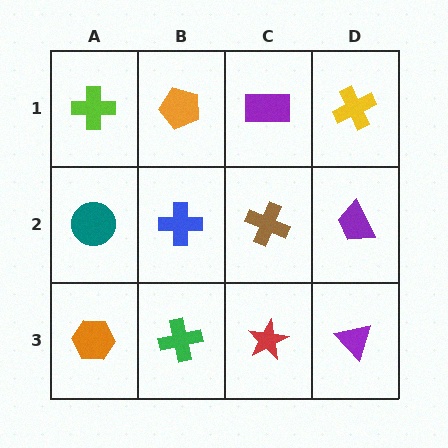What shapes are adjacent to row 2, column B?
An orange pentagon (row 1, column B), a green cross (row 3, column B), a teal circle (row 2, column A), a brown cross (row 2, column C).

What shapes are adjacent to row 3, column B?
A blue cross (row 2, column B), an orange hexagon (row 3, column A), a red star (row 3, column C).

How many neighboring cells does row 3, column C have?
3.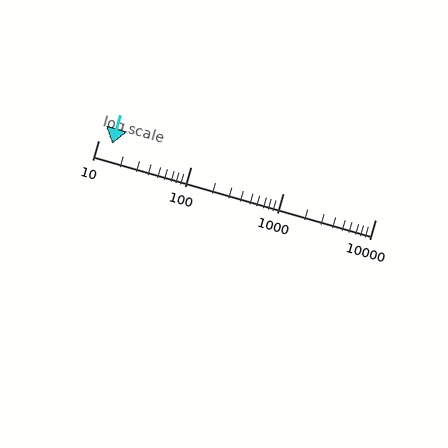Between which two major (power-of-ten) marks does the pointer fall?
The pointer is between 10 and 100.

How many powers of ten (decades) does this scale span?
The scale spans 3 decades, from 10 to 10000.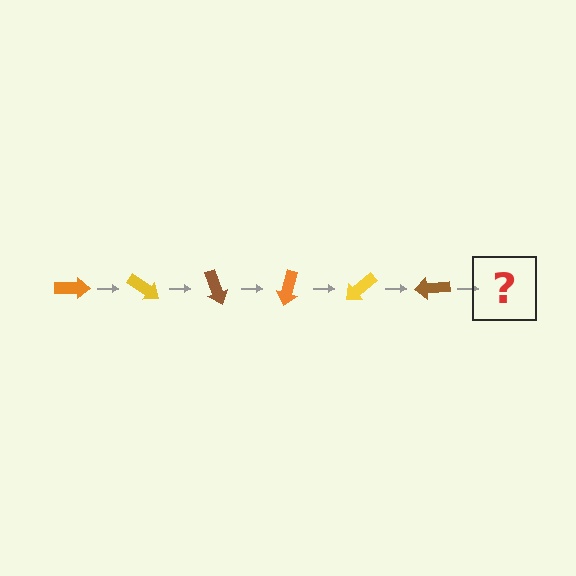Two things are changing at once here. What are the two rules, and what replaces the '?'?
The two rules are that it rotates 35 degrees each step and the color cycles through orange, yellow, and brown. The '?' should be an orange arrow, rotated 210 degrees from the start.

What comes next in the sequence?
The next element should be an orange arrow, rotated 210 degrees from the start.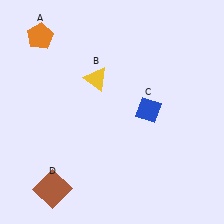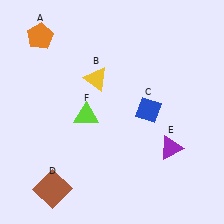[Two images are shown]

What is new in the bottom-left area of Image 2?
A lime triangle (F) was added in the bottom-left area of Image 2.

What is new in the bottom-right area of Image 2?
A purple triangle (E) was added in the bottom-right area of Image 2.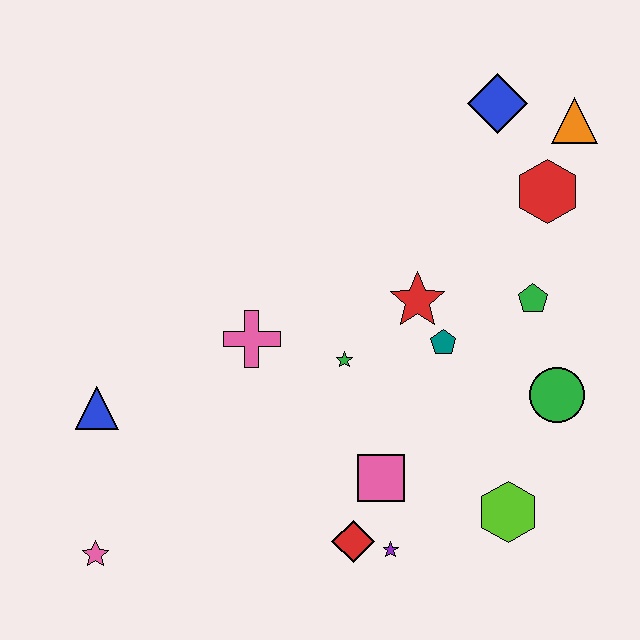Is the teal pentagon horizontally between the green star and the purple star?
No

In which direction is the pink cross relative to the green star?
The pink cross is to the left of the green star.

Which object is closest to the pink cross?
The green star is closest to the pink cross.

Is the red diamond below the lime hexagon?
Yes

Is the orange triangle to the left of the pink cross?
No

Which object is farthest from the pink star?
The orange triangle is farthest from the pink star.